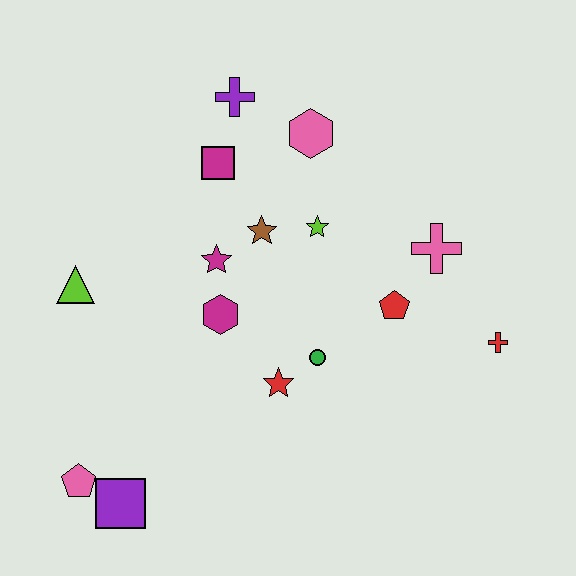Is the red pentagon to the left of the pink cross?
Yes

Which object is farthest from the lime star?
The pink pentagon is farthest from the lime star.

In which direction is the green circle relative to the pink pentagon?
The green circle is to the right of the pink pentagon.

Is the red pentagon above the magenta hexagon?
Yes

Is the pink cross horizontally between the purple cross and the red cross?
Yes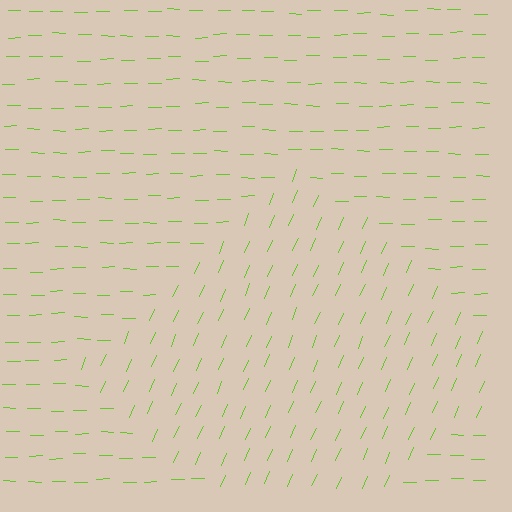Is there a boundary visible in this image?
Yes, there is a texture boundary formed by a change in line orientation.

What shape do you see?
I see a diamond.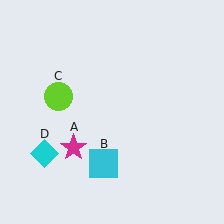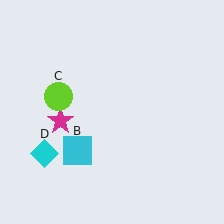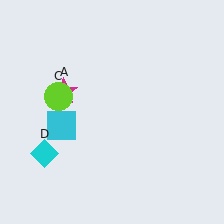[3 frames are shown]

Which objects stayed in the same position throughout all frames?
Lime circle (object C) and cyan diamond (object D) remained stationary.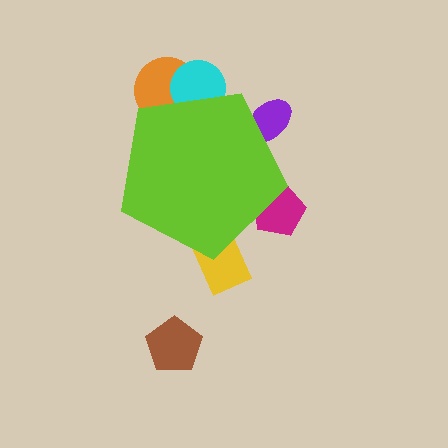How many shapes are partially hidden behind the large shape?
5 shapes are partially hidden.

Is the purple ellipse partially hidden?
Yes, the purple ellipse is partially hidden behind the lime pentagon.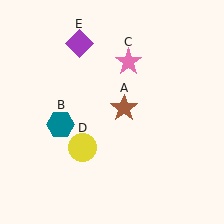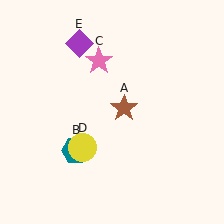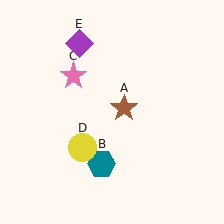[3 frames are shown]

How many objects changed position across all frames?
2 objects changed position: teal hexagon (object B), pink star (object C).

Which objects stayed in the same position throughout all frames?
Brown star (object A) and yellow circle (object D) and purple diamond (object E) remained stationary.